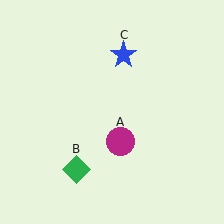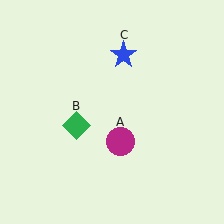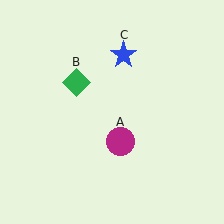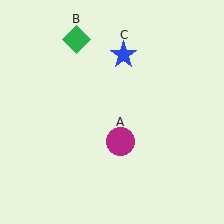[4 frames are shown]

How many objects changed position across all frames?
1 object changed position: green diamond (object B).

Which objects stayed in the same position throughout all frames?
Magenta circle (object A) and blue star (object C) remained stationary.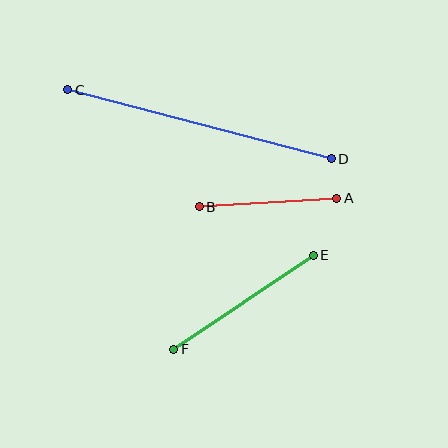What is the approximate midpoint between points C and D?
The midpoint is at approximately (199, 124) pixels.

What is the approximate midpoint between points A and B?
The midpoint is at approximately (268, 203) pixels.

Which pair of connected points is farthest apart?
Points C and D are farthest apart.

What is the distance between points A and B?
The distance is approximately 138 pixels.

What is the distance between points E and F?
The distance is approximately 168 pixels.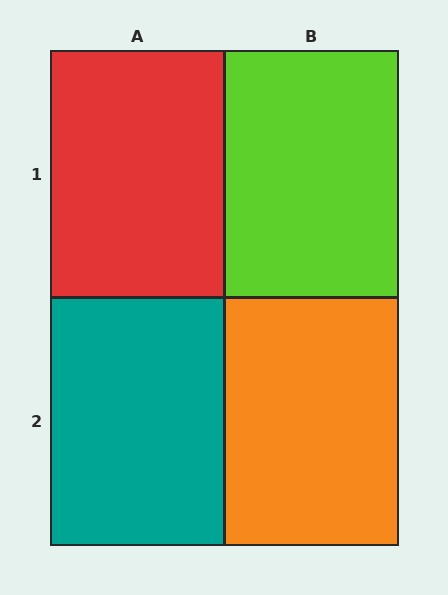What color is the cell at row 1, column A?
Red.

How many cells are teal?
1 cell is teal.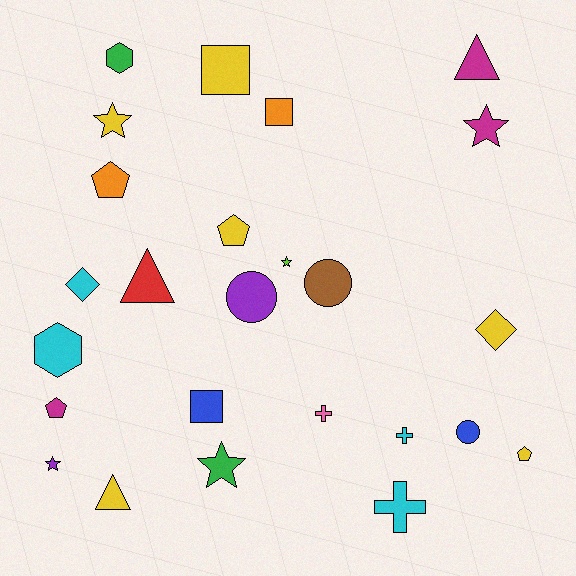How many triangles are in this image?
There are 3 triangles.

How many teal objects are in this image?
There are no teal objects.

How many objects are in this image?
There are 25 objects.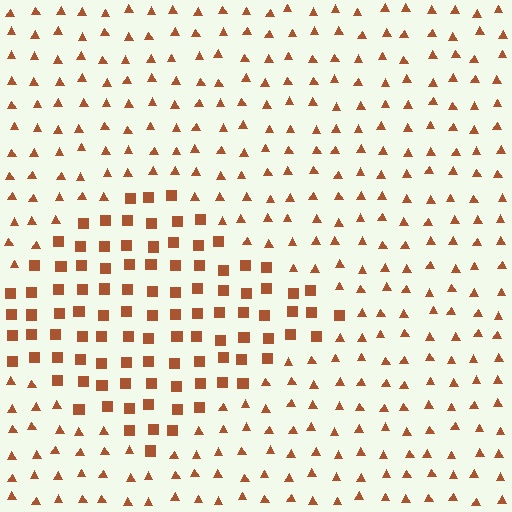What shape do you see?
I see a diamond.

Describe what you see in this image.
The image is filled with small brown elements arranged in a uniform grid. A diamond-shaped region contains squares, while the surrounding area contains triangles. The boundary is defined purely by the change in element shape.